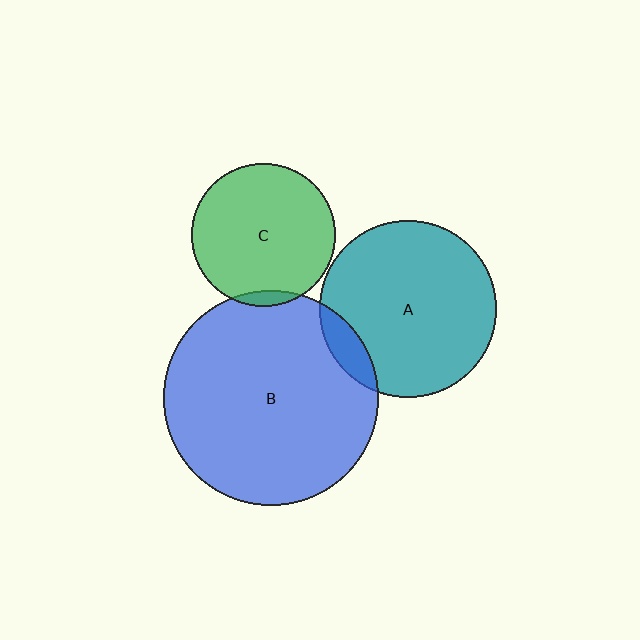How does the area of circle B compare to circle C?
Approximately 2.3 times.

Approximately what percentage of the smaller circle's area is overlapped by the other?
Approximately 10%.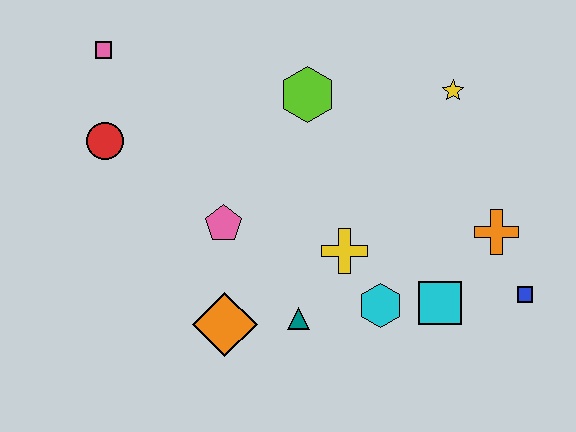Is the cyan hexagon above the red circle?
No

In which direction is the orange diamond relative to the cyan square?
The orange diamond is to the left of the cyan square.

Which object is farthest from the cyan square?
The pink square is farthest from the cyan square.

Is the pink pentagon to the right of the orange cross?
No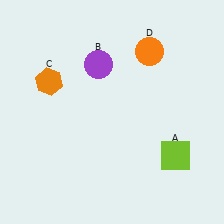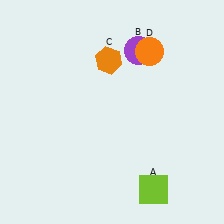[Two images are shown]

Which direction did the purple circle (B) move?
The purple circle (B) moved right.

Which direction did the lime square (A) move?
The lime square (A) moved down.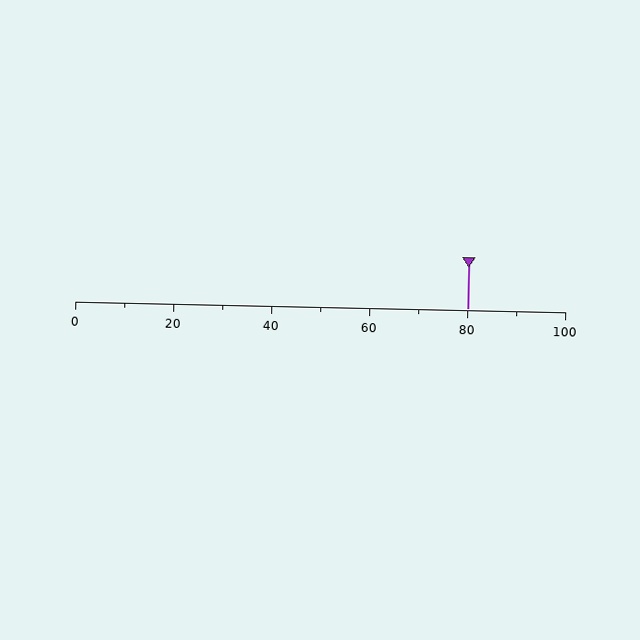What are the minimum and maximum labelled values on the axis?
The axis runs from 0 to 100.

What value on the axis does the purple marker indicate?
The marker indicates approximately 80.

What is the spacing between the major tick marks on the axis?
The major ticks are spaced 20 apart.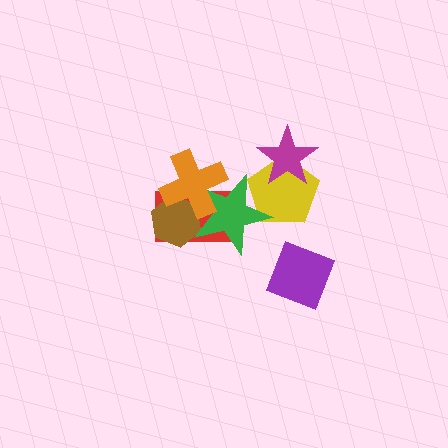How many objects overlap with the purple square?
0 objects overlap with the purple square.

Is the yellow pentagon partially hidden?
Yes, it is partially covered by another shape.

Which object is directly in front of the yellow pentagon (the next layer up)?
The green star is directly in front of the yellow pentagon.